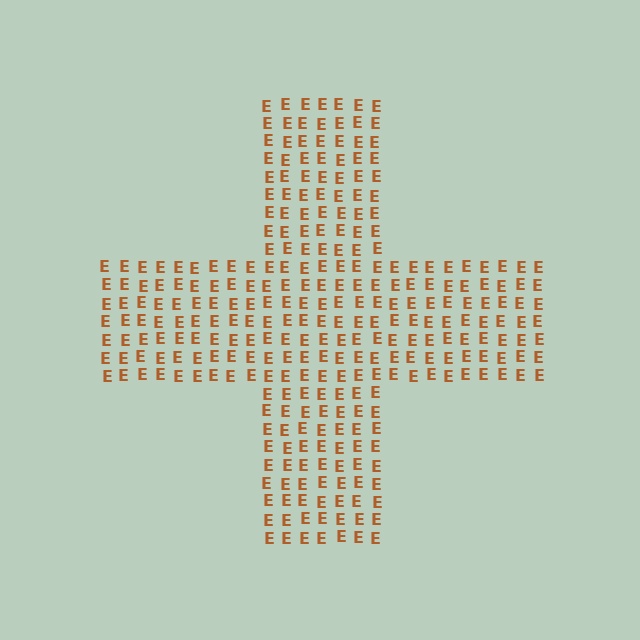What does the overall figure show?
The overall figure shows a cross.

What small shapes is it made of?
It is made of small letter E's.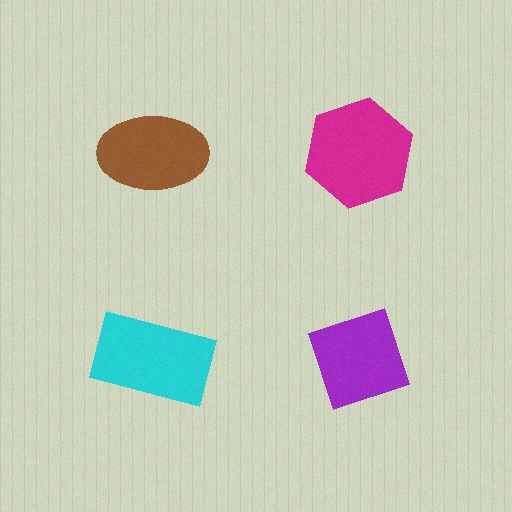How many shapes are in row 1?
2 shapes.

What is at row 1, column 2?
A magenta hexagon.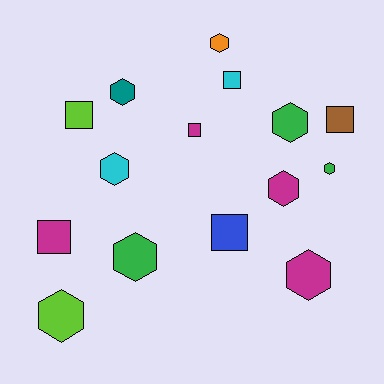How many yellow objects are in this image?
There are no yellow objects.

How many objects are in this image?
There are 15 objects.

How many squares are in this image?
There are 6 squares.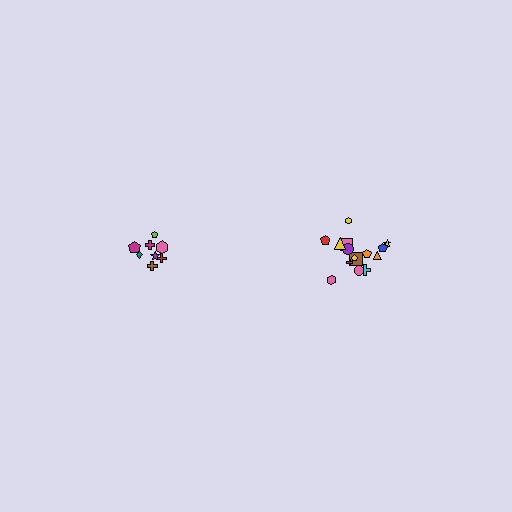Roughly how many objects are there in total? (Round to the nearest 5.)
Roughly 25 objects in total.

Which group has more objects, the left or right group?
The right group.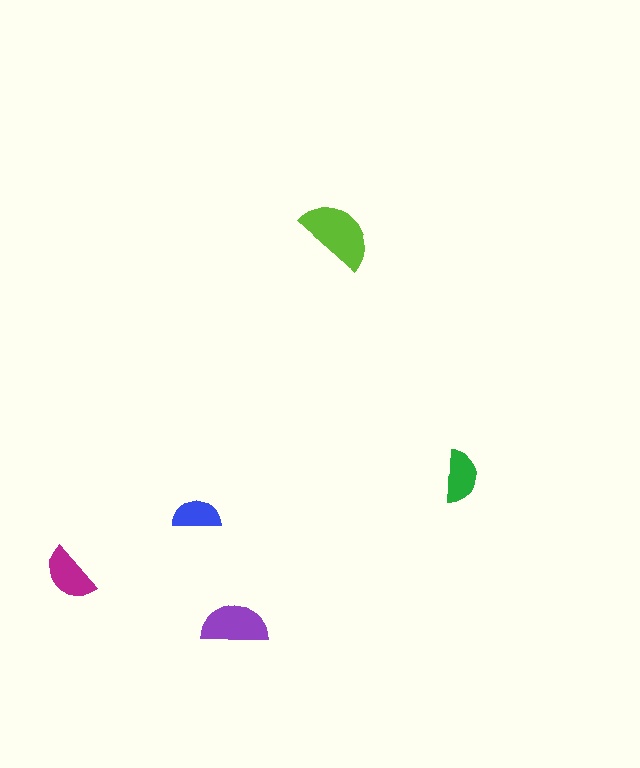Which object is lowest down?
The purple semicircle is bottommost.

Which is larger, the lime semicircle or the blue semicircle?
The lime one.